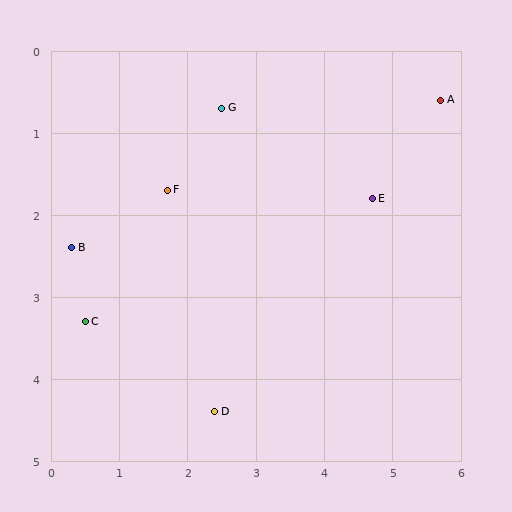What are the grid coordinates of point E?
Point E is at approximately (4.7, 1.8).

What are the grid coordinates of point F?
Point F is at approximately (1.7, 1.7).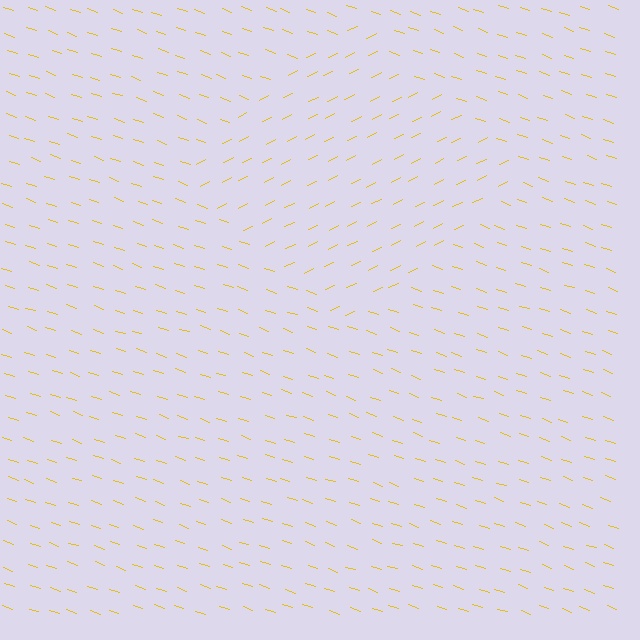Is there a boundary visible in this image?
Yes, there is a texture boundary formed by a change in line orientation.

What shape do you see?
I see a diamond.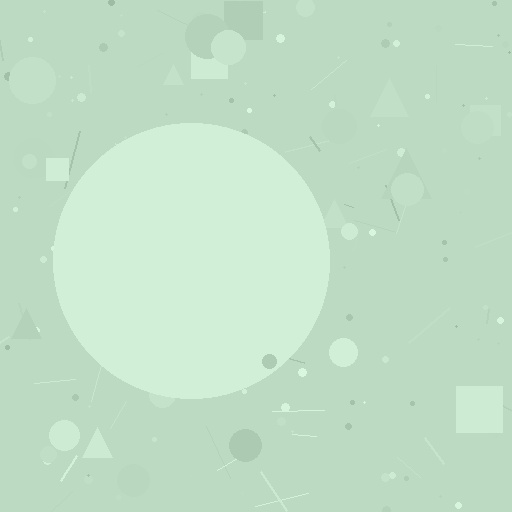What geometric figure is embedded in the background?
A circle is embedded in the background.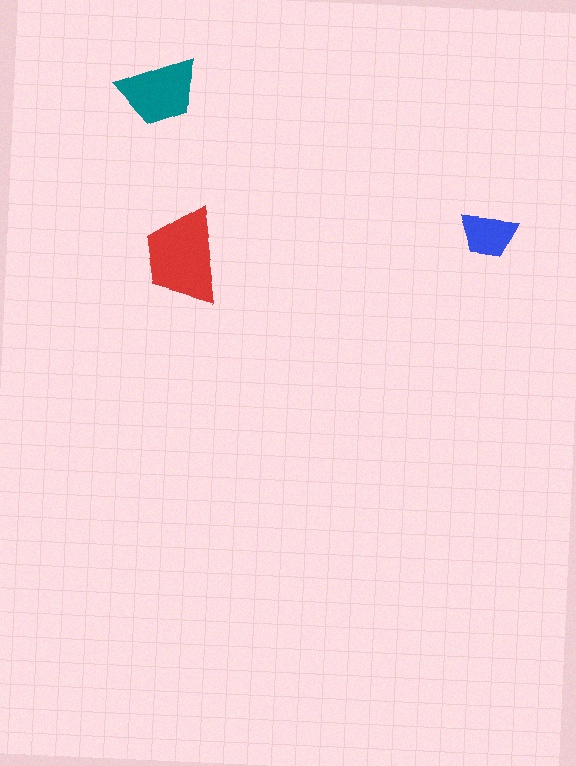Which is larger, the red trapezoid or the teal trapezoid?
The red one.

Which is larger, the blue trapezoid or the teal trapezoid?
The teal one.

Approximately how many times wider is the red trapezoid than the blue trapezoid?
About 1.5 times wider.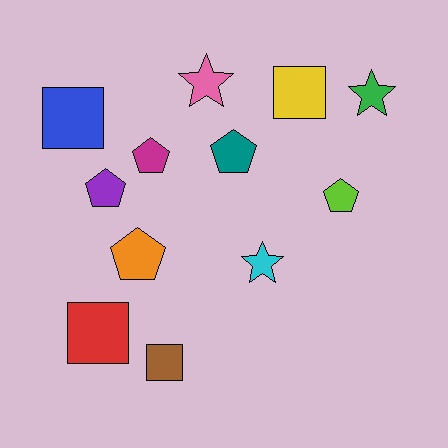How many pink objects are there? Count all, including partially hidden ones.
There is 1 pink object.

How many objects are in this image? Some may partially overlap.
There are 12 objects.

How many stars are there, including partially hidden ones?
There are 3 stars.